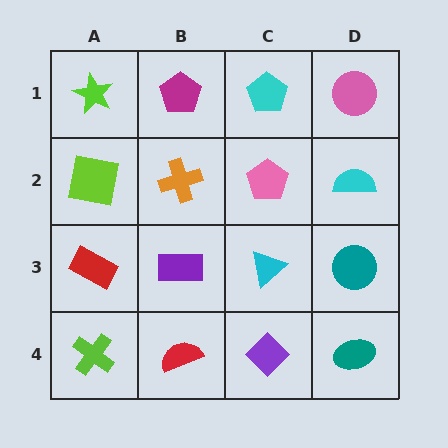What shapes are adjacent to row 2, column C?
A cyan pentagon (row 1, column C), a cyan triangle (row 3, column C), an orange cross (row 2, column B), a cyan semicircle (row 2, column D).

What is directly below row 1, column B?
An orange cross.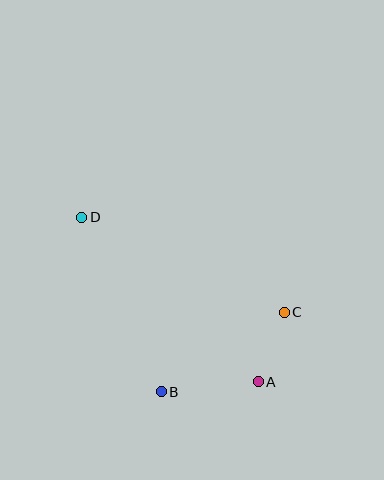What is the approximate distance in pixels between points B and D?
The distance between B and D is approximately 192 pixels.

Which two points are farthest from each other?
Points A and D are farthest from each other.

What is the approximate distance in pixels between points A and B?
The distance between A and B is approximately 97 pixels.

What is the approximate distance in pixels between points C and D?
The distance between C and D is approximately 224 pixels.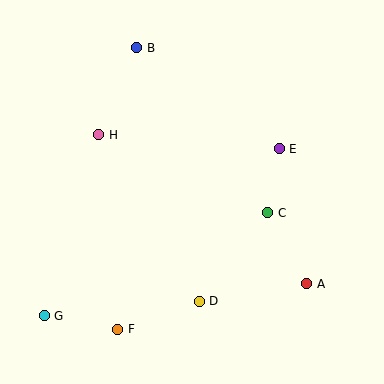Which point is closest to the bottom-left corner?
Point G is closest to the bottom-left corner.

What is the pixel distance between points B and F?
The distance between B and F is 282 pixels.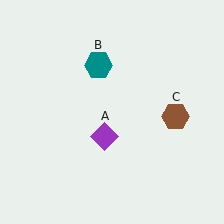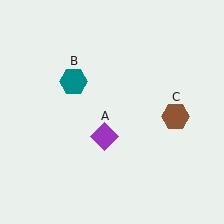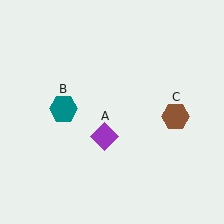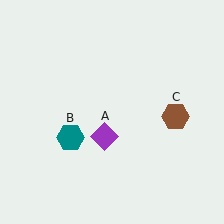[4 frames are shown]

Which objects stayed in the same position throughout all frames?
Purple diamond (object A) and brown hexagon (object C) remained stationary.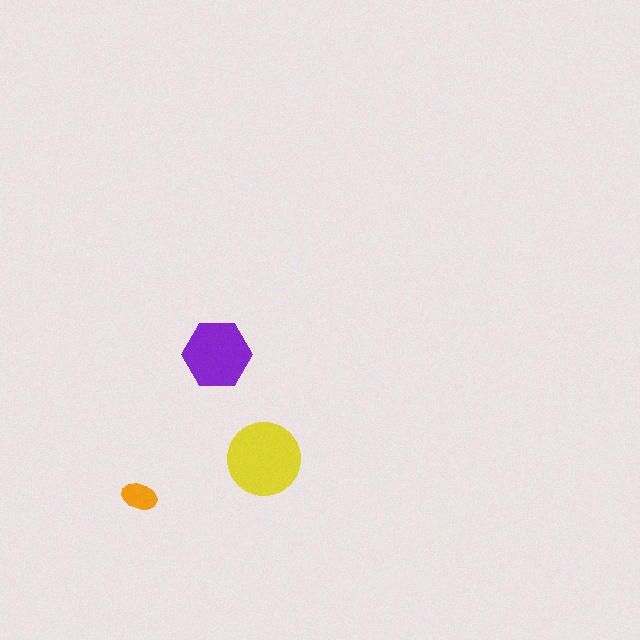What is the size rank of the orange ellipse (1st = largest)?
3rd.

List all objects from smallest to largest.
The orange ellipse, the purple hexagon, the yellow circle.